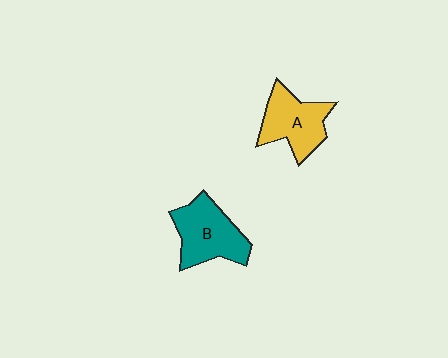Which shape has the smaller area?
Shape A (yellow).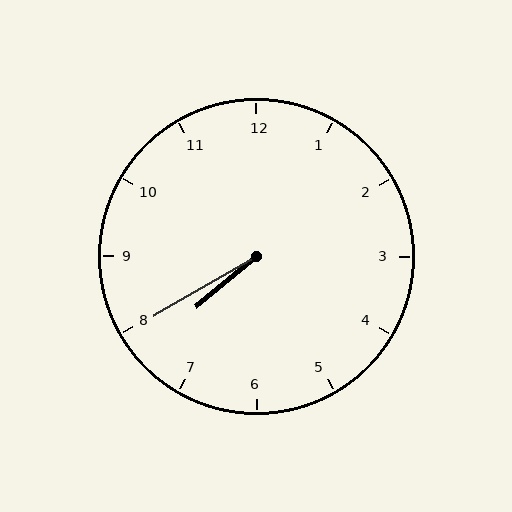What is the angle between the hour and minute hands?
Approximately 10 degrees.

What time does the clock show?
7:40.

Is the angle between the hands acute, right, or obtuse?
It is acute.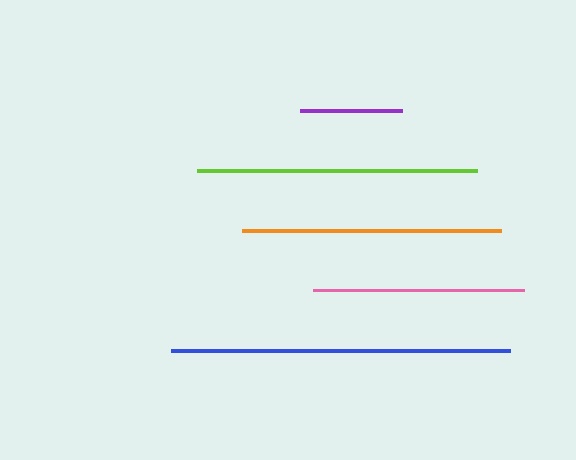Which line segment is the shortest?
The purple line is the shortest at approximately 102 pixels.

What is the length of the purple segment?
The purple segment is approximately 102 pixels long.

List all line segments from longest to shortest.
From longest to shortest: blue, lime, orange, pink, purple.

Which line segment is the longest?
The blue line is the longest at approximately 340 pixels.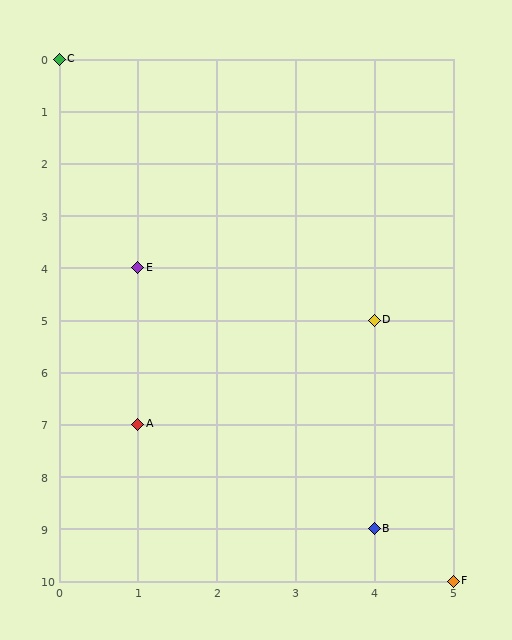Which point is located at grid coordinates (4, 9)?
Point B is at (4, 9).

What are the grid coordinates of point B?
Point B is at grid coordinates (4, 9).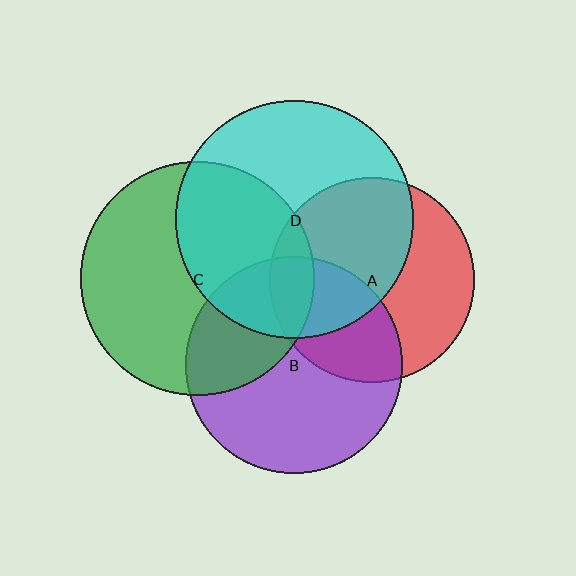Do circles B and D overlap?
Yes.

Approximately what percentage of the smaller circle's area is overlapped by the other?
Approximately 25%.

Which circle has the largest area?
Circle D (cyan).